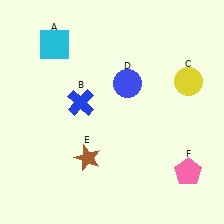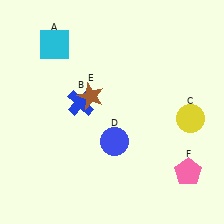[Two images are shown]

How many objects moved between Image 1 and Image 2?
3 objects moved between the two images.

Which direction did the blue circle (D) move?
The blue circle (D) moved down.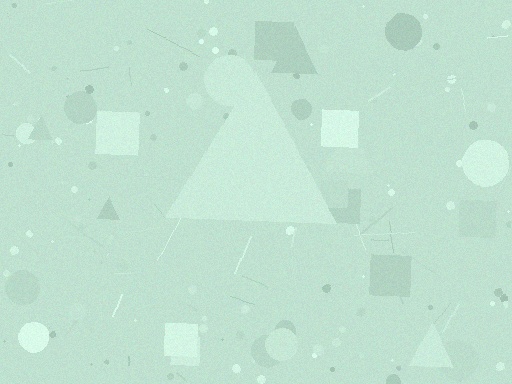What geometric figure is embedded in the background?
A triangle is embedded in the background.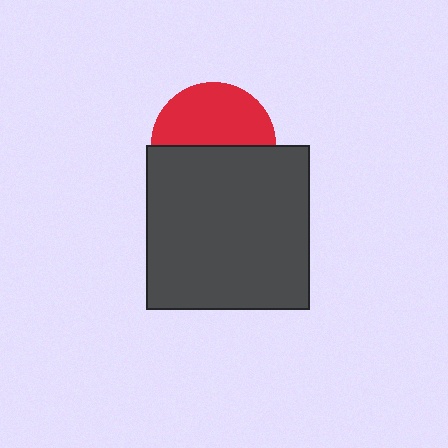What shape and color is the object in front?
The object in front is a dark gray square.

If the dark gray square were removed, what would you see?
You would see the complete red circle.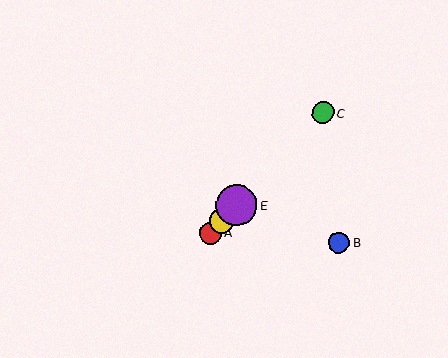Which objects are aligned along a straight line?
Objects A, C, D, E are aligned along a straight line.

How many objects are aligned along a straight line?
4 objects (A, C, D, E) are aligned along a straight line.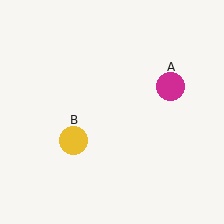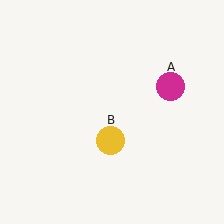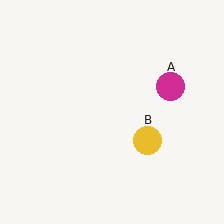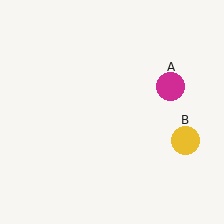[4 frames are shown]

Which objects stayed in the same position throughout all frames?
Magenta circle (object A) remained stationary.